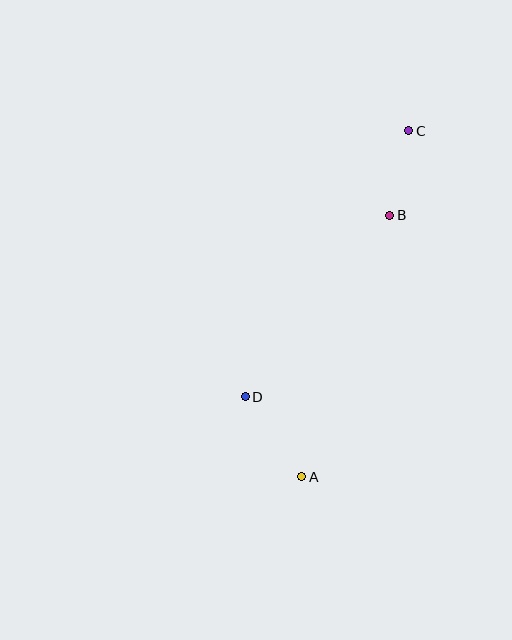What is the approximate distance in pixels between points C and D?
The distance between C and D is approximately 312 pixels.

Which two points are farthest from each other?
Points A and C are farthest from each other.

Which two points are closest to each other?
Points B and C are closest to each other.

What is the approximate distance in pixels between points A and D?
The distance between A and D is approximately 98 pixels.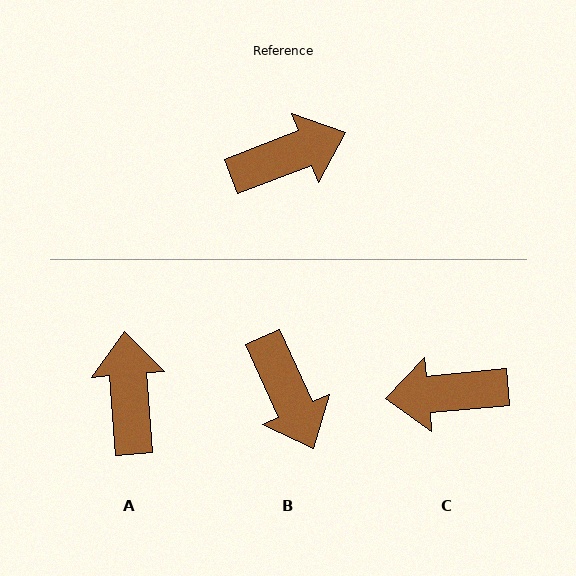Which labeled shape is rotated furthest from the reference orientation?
C, about 164 degrees away.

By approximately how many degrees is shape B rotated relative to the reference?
Approximately 86 degrees clockwise.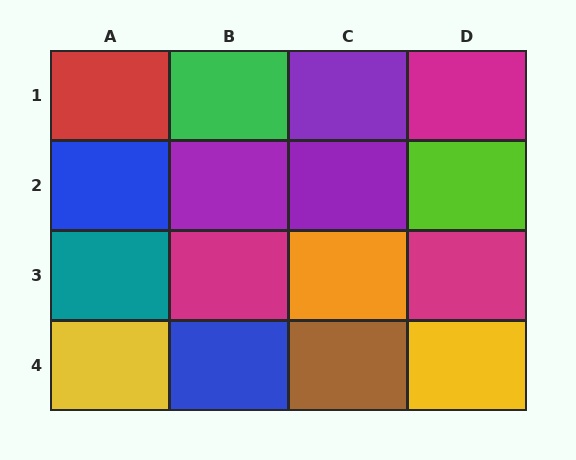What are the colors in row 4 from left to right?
Yellow, blue, brown, yellow.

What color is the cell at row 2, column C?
Purple.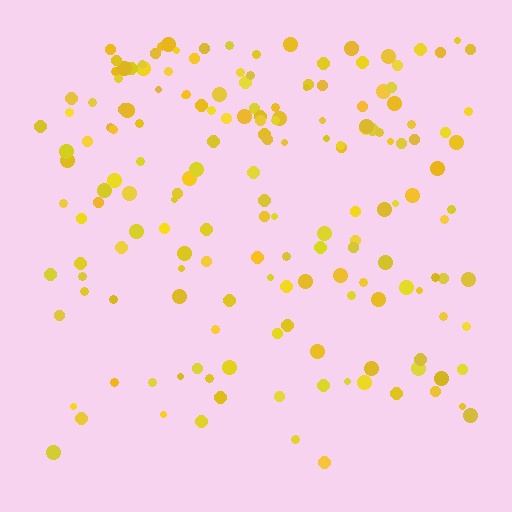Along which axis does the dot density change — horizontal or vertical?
Vertical.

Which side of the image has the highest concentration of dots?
The top.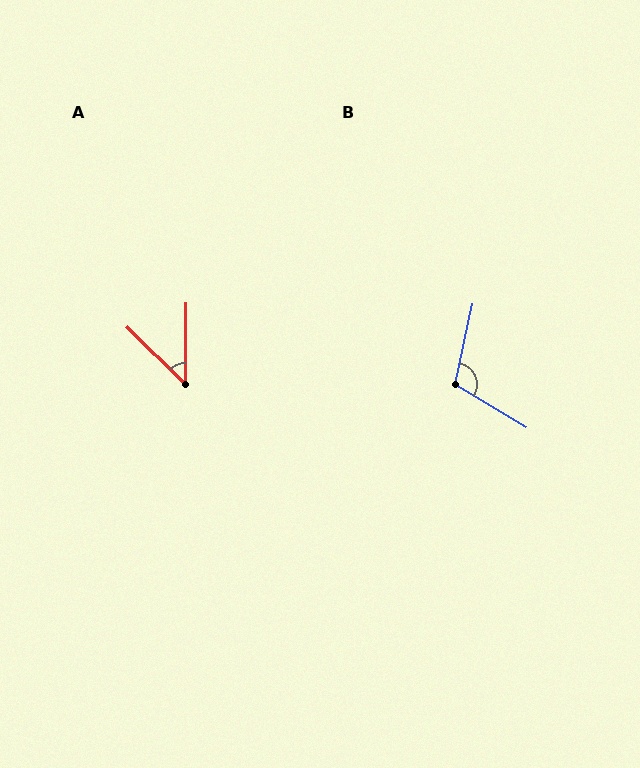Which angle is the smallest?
A, at approximately 46 degrees.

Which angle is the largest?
B, at approximately 108 degrees.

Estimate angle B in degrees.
Approximately 108 degrees.